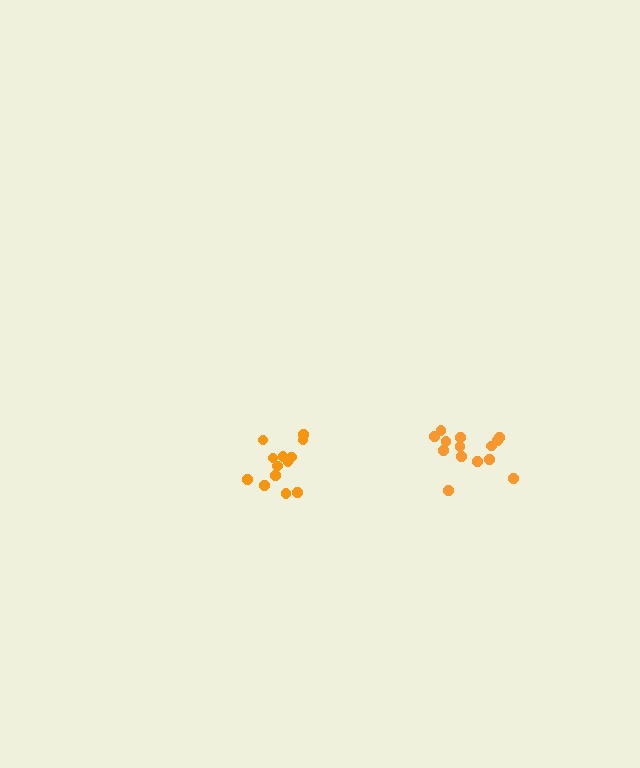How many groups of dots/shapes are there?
There are 2 groups.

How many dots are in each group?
Group 1: 13 dots, Group 2: 14 dots (27 total).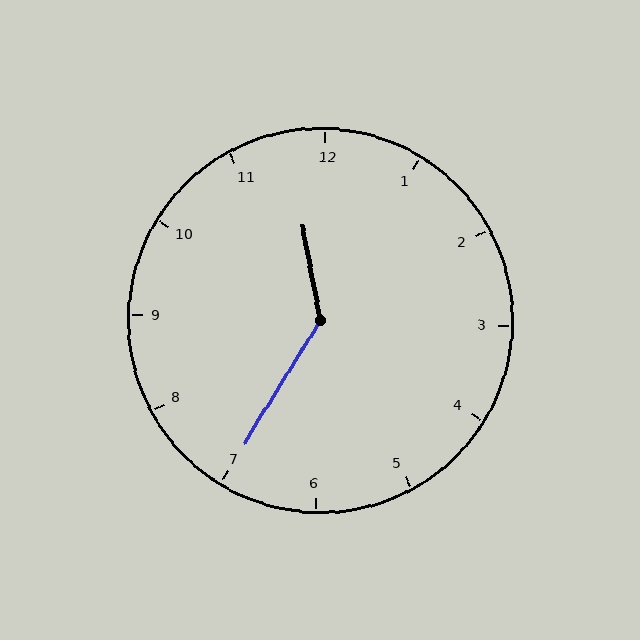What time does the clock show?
11:35.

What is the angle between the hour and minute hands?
Approximately 138 degrees.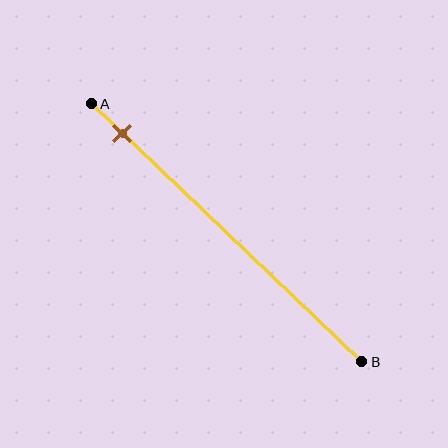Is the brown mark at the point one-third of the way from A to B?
No, the mark is at about 10% from A, not at the 33% one-third point.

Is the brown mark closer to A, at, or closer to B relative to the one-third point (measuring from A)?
The brown mark is closer to point A than the one-third point of segment AB.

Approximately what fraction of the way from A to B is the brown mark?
The brown mark is approximately 10% of the way from A to B.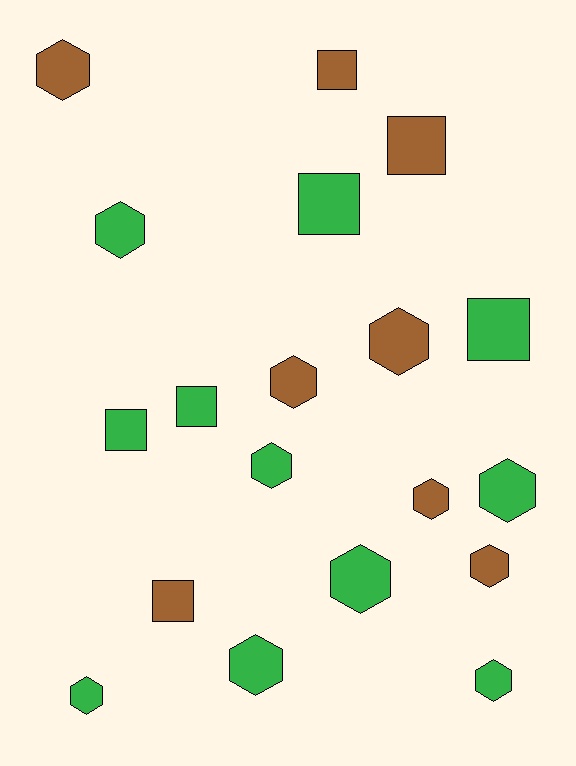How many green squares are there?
There are 4 green squares.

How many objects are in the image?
There are 19 objects.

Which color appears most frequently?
Green, with 11 objects.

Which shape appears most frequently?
Hexagon, with 12 objects.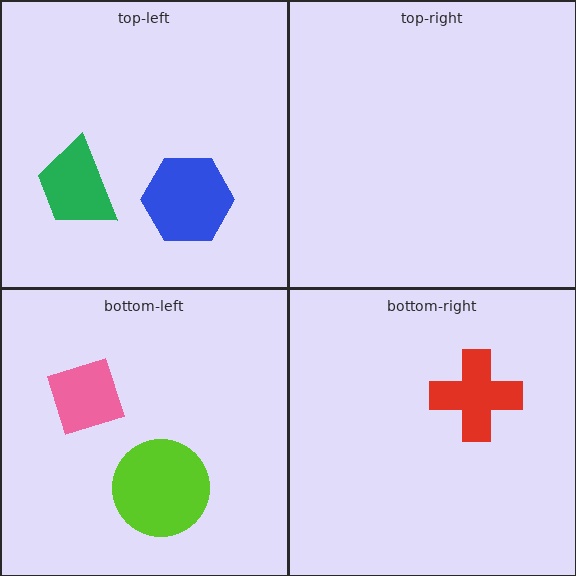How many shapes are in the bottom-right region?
1.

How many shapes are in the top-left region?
2.